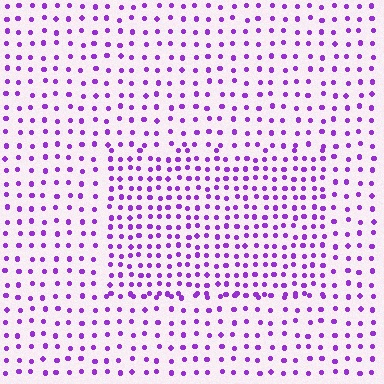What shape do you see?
I see a rectangle.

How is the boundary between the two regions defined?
The boundary is defined by a change in element density (approximately 1.7x ratio). All elements are the same color, size, and shape.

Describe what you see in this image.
The image contains small purple elements arranged at two different densities. A rectangle-shaped region is visible where the elements are more densely packed than the surrounding area.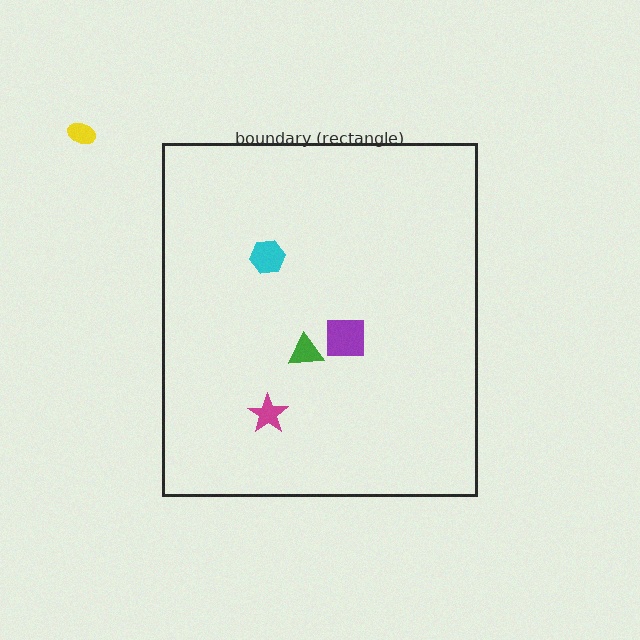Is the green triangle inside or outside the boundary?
Inside.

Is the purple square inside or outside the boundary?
Inside.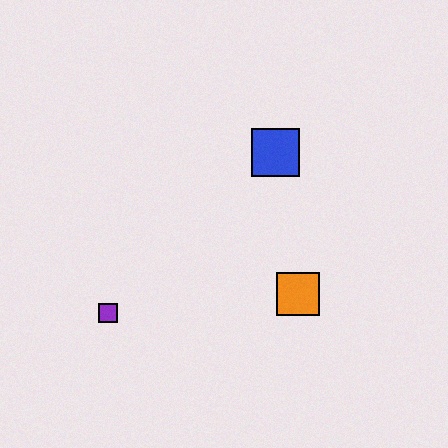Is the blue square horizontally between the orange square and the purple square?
Yes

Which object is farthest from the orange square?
The purple square is farthest from the orange square.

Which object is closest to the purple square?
The orange square is closest to the purple square.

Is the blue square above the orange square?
Yes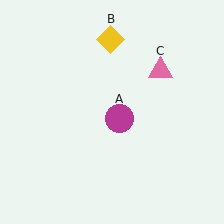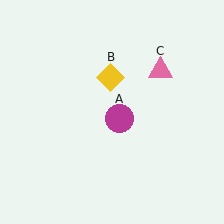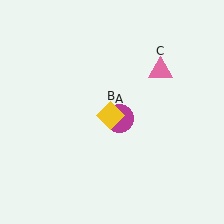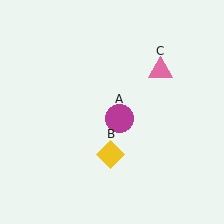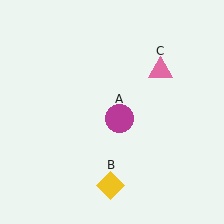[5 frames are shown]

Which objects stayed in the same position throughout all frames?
Magenta circle (object A) and pink triangle (object C) remained stationary.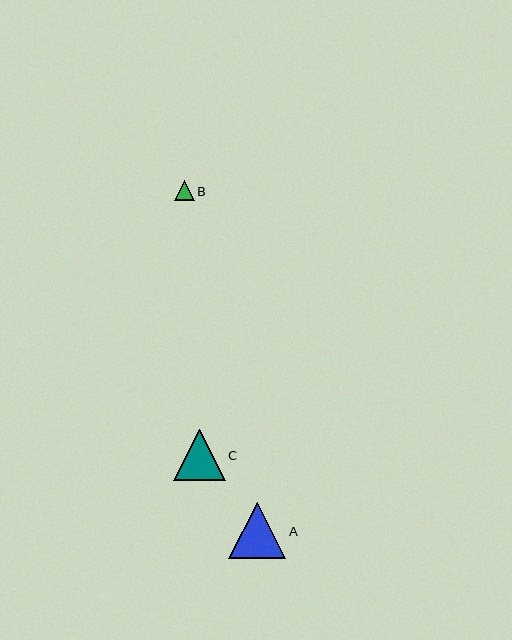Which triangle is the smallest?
Triangle B is the smallest with a size of approximately 20 pixels.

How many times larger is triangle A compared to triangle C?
Triangle A is approximately 1.1 times the size of triangle C.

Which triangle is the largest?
Triangle A is the largest with a size of approximately 57 pixels.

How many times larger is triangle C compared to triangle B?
Triangle C is approximately 2.5 times the size of triangle B.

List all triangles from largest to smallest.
From largest to smallest: A, C, B.